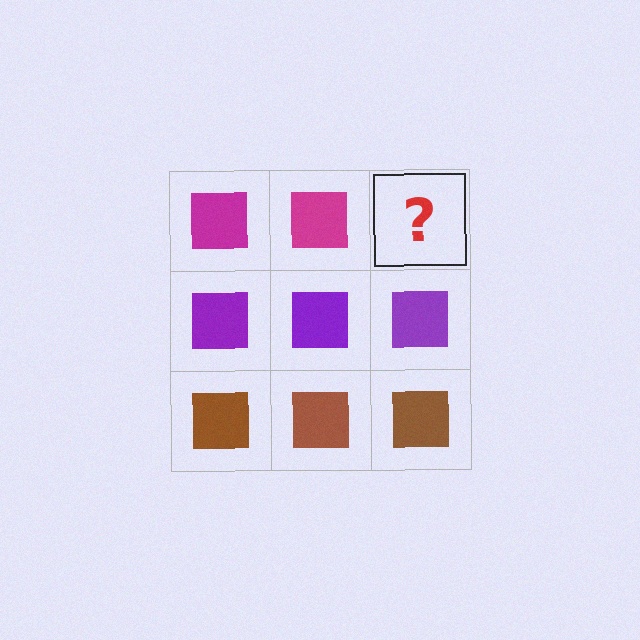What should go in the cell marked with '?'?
The missing cell should contain a magenta square.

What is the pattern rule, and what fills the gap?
The rule is that each row has a consistent color. The gap should be filled with a magenta square.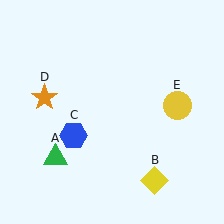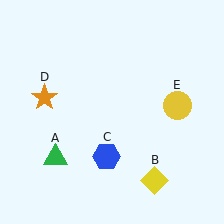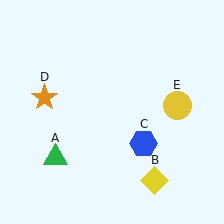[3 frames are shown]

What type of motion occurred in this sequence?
The blue hexagon (object C) rotated counterclockwise around the center of the scene.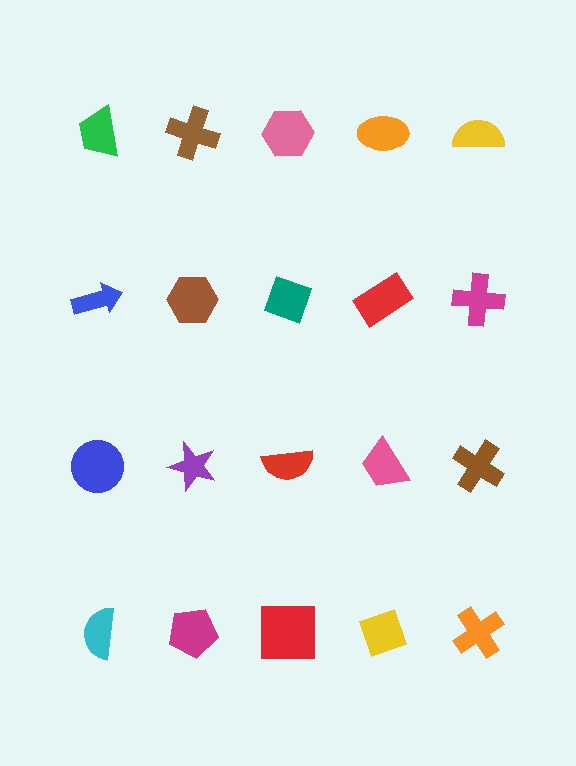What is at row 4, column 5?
An orange cross.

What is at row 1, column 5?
A yellow semicircle.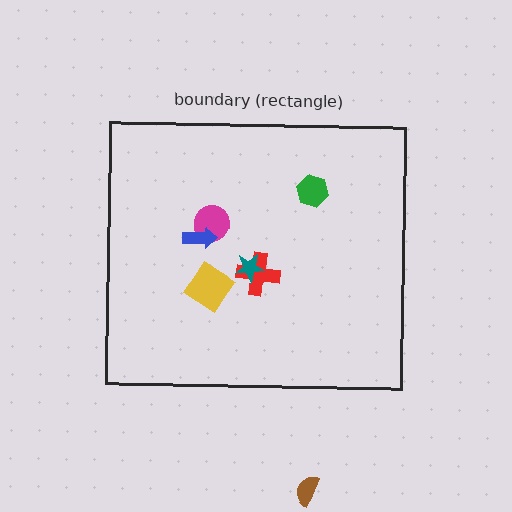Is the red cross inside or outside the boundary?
Inside.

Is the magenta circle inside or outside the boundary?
Inside.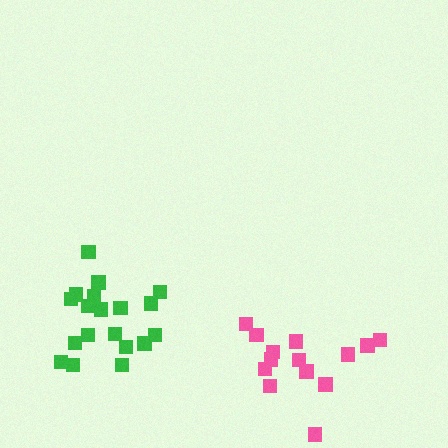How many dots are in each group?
Group 1: 19 dots, Group 2: 14 dots (33 total).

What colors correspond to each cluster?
The clusters are colored: green, pink.